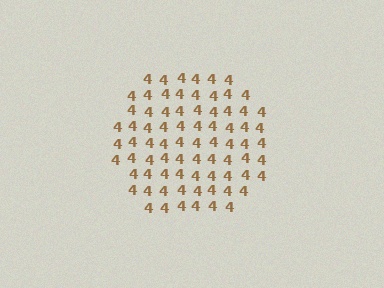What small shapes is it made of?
It is made of small digit 4's.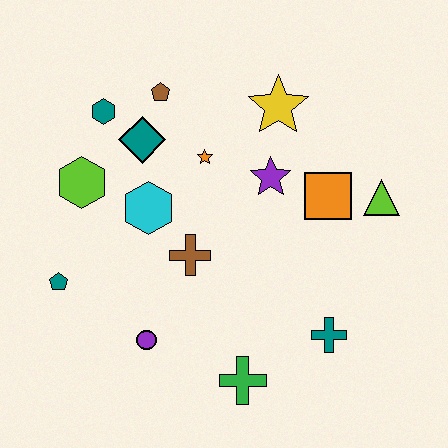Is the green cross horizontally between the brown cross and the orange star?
No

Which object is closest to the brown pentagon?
The teal diamond is closest to the brown pentagon.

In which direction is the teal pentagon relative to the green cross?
The teal pentagon is to the left of the green cross.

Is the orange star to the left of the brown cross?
No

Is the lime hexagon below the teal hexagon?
Yes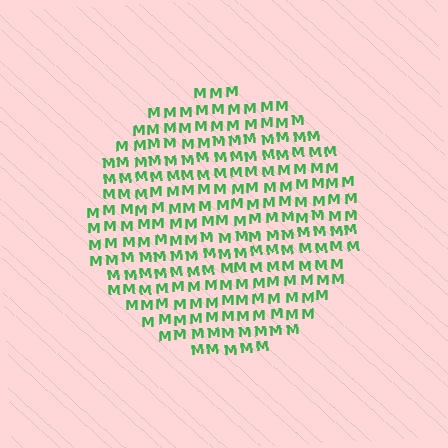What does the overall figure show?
The overall figure shows a circle.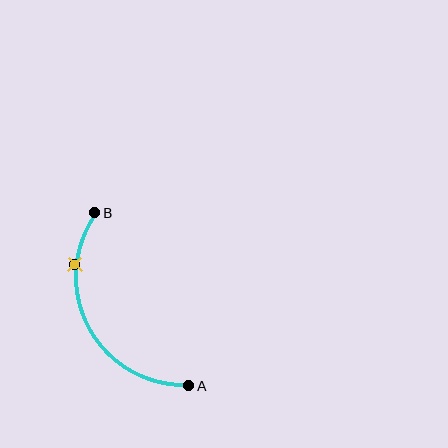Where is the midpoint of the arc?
The arc midpoint is the point on the curve farthest from the straight line joining A and B. It sits to the left of that line.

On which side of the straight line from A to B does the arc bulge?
The arc bulges to the left of the straight line connecting A and B.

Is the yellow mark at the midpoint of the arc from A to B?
No. The yellow mark lies on the arc but is closer to endpoint B. The arc midpoint would be at the point on the curve equidistant along the arc from both A and B.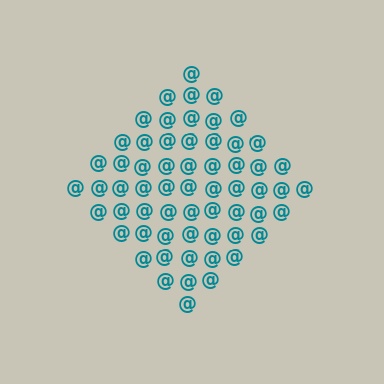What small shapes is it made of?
It is made of small at signs.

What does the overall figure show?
The overall figure shows a diamond.